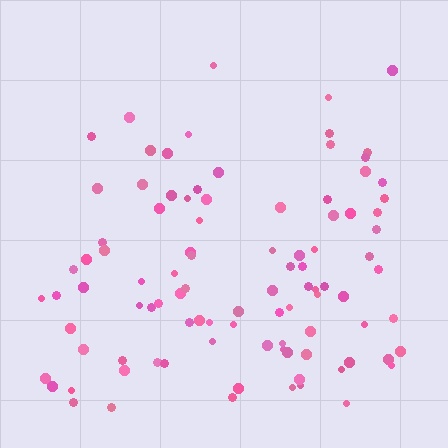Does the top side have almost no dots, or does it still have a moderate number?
Still a moderate number, just noticeably fewer than the bottom.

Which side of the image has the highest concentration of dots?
The bottom.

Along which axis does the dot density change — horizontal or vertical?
Vertical.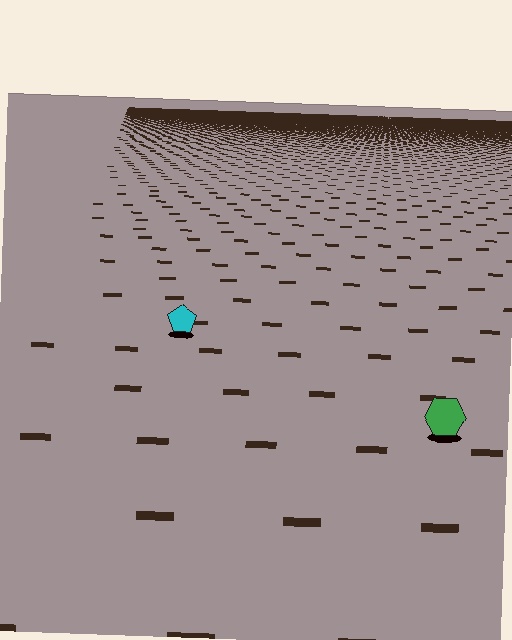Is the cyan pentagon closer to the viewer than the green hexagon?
No. The green hexagon is closer — you can tell from the texture gradient: the ground texture is coarser near it.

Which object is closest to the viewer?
The green hexagon is closest. The texture marks near it are larger and more spread out.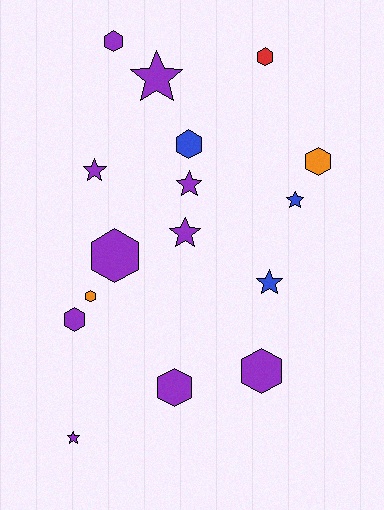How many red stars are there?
There are no red stars.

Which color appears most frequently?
Purple, with 10 objects.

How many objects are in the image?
There are 16 objects.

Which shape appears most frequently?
Hexagon, with 9 objects.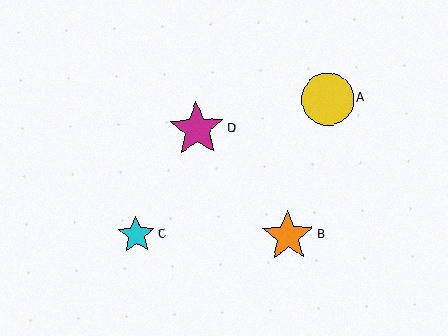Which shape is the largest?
The magenta star (labeled D) is the largest.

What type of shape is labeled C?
Shape C is a cyan star.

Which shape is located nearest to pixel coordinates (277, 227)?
The orange star (labeled B) at (288, 236) is nearest to that location.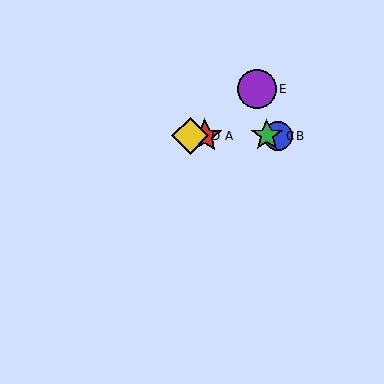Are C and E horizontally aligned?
No, C is at y≈136 and E is at y≈89.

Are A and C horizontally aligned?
Yes, both are at y≈136.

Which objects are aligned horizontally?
Objects A, B, C, D are aligned horizontally.